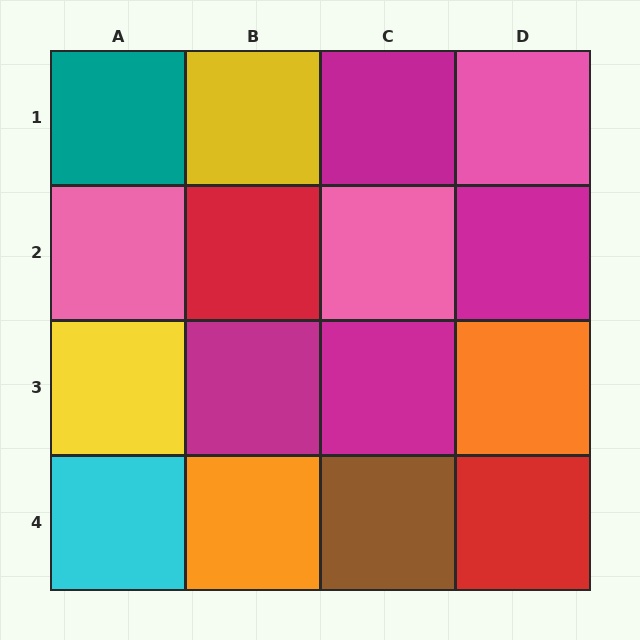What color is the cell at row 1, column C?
Magenta.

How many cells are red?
2 cells are red.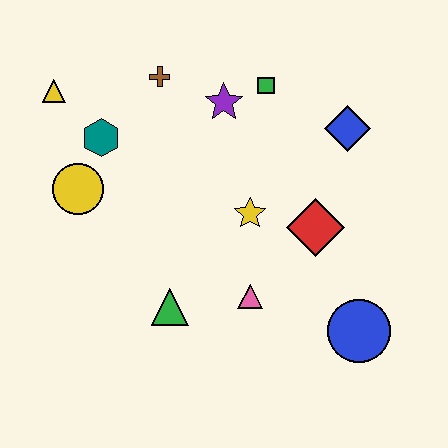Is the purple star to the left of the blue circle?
Yes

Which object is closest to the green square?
The purple star is closest to the green square.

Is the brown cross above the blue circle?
Yes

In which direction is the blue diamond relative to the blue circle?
The blue diamond is above the blue circle.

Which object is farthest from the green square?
The blue circle is farthest from the green square.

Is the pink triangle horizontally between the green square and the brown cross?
Yes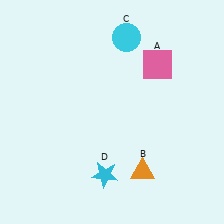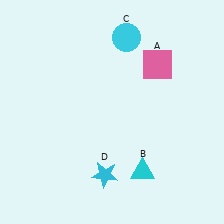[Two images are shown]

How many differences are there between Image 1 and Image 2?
There is 1 difference between the two images.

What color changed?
The triangle (B) changed from orange in Image 1 to cyan in Image 2.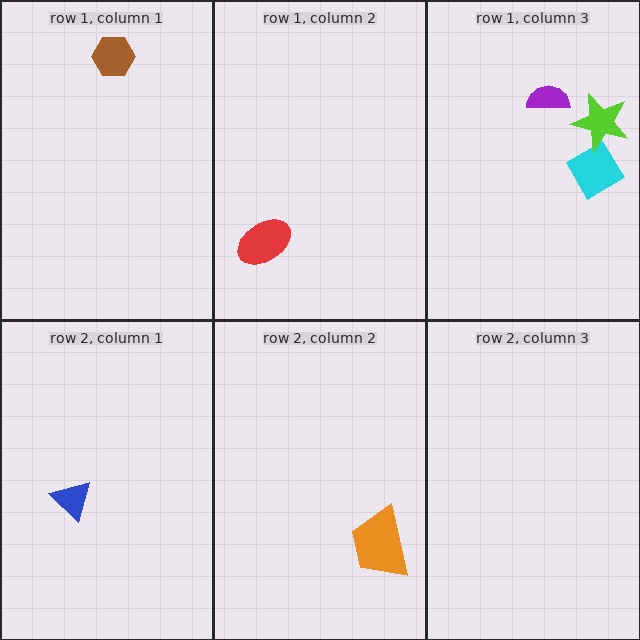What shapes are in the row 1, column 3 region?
The cyan diamond, the lime star, the purple semicircle.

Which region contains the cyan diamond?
The row 1, column 3 region.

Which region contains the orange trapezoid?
The row 2, column 2 region.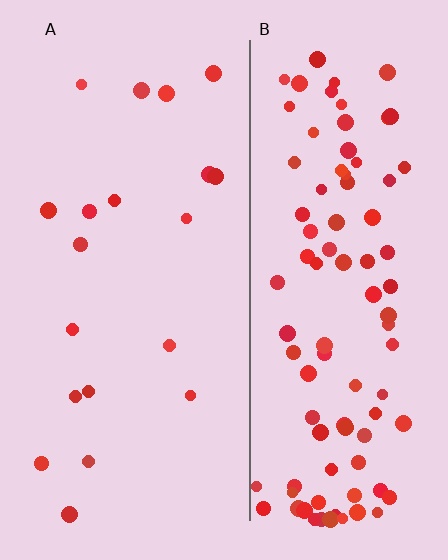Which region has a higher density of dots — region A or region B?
B (the right).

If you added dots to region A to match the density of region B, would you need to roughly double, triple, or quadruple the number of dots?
Approximately quadruple.